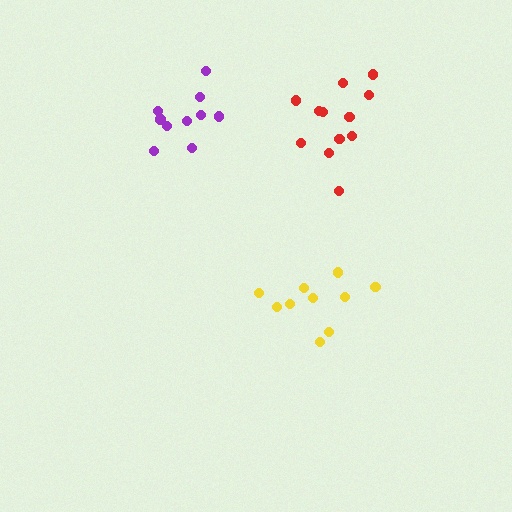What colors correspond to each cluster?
The clusters are colored: purple, yellow, red.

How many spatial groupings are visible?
There are 3 spatial groupings.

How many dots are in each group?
Group 1: 10 dots, Group 2: 10 dots, Group 3: 12 dots (32 total).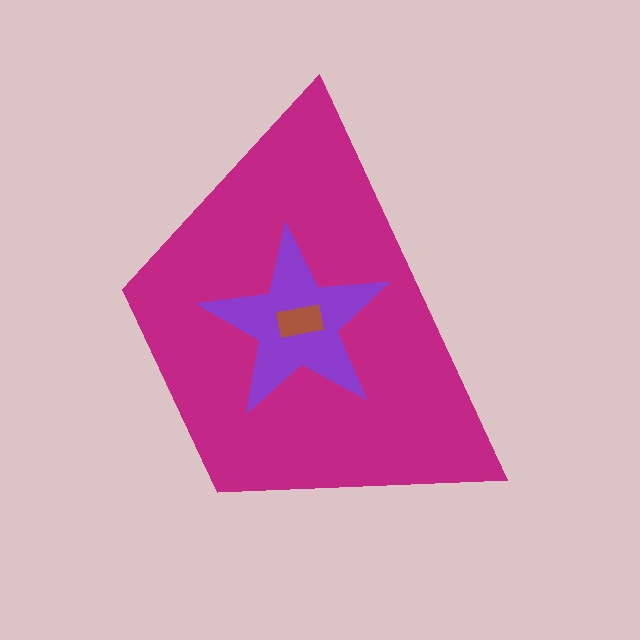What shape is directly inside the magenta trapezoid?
The purple star.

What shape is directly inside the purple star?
The brown rectangle.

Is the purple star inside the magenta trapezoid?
Yes.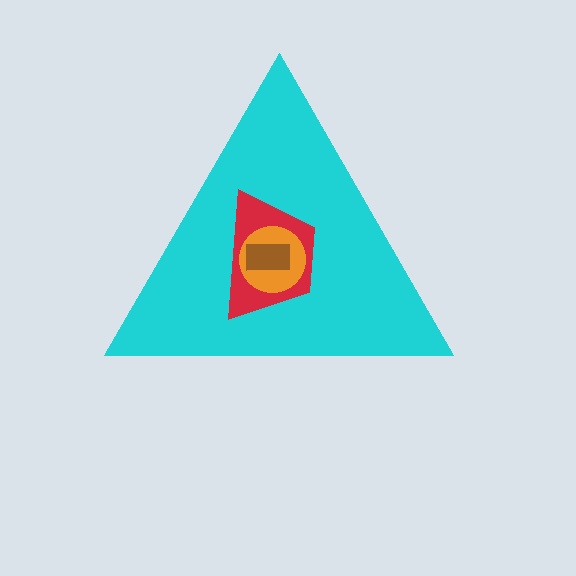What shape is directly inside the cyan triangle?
The red trapezoid.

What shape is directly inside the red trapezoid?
The orange circle.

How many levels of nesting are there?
4.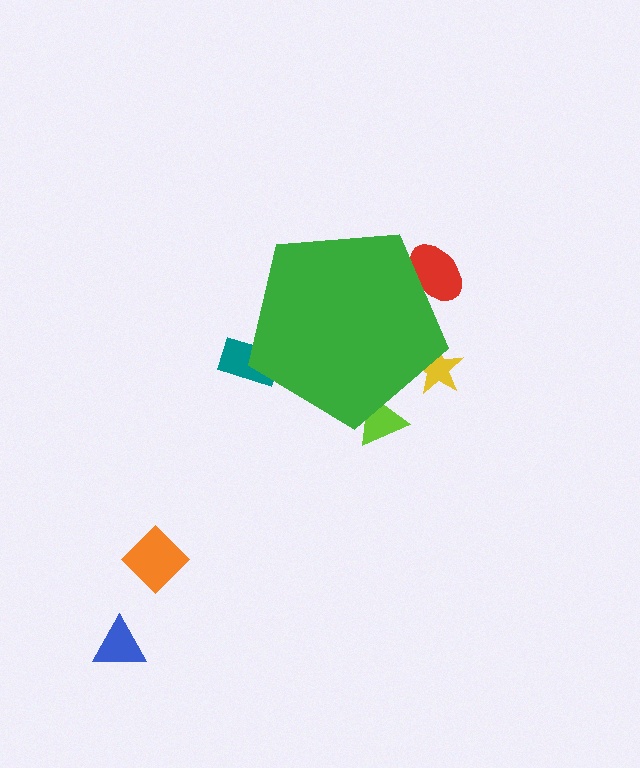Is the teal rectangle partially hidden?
Yes, the teal rectangle is partially hidden behind the green pentagon.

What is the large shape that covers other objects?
A green pentagon.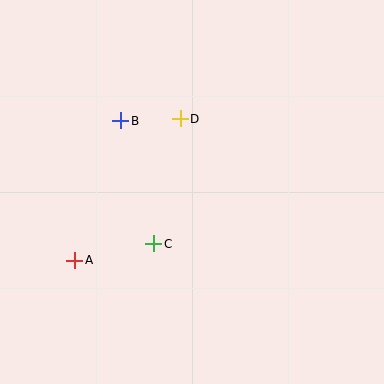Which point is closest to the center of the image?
Point C at (154, 244) is closest to the center.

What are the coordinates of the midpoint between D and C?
The midpoint between D and C is at (167, 181).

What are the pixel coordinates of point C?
Point C is at (154, 244).